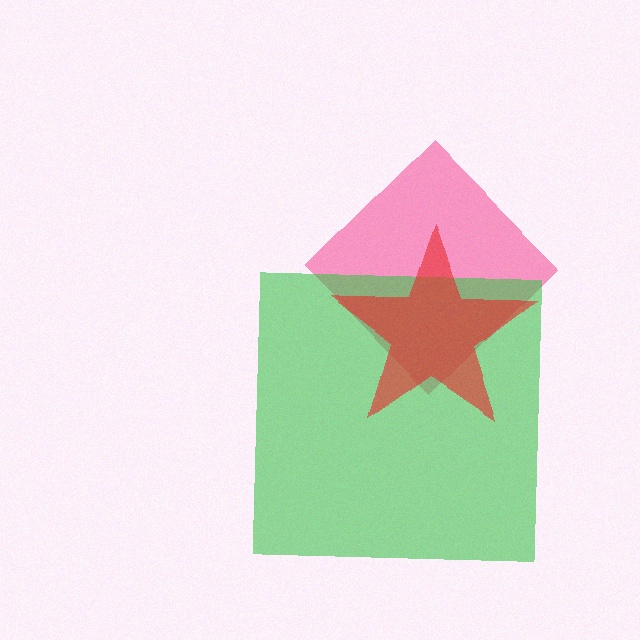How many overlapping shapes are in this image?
There are 3 overlapping shapes in the image.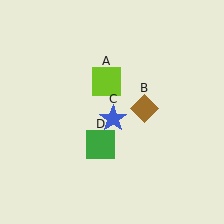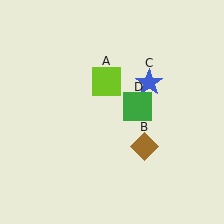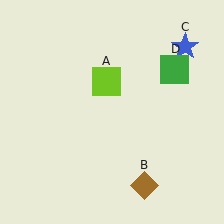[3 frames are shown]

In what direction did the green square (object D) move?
The green square (object D) moved up and to the right.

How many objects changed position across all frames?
3 objects changed position: brown diamond (object B), blue star (object C), green square (object D).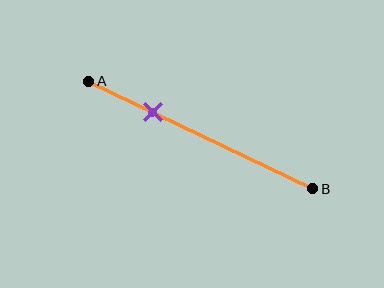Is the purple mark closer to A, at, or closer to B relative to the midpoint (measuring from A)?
The purple mark is closer to point A than the midpoint of segment AB.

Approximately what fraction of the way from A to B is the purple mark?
The purple mark is approximately 30% of the way from A to B.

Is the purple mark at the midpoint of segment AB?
No, the mark is at about 30% from A, not at the 50% midpoint.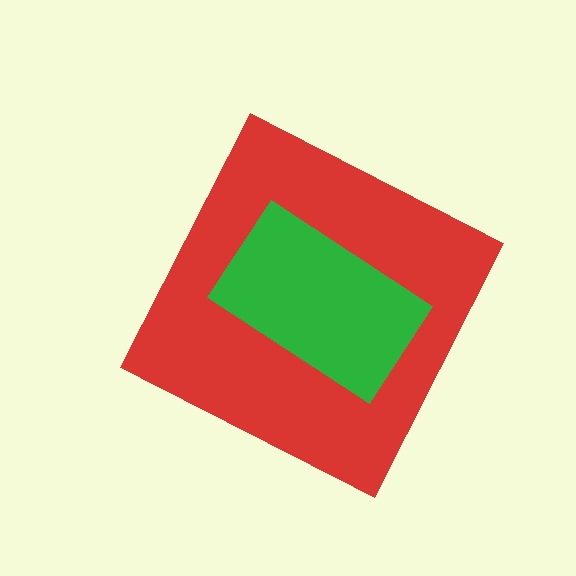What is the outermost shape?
The red diamond.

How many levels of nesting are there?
2.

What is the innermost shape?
The green rectangle.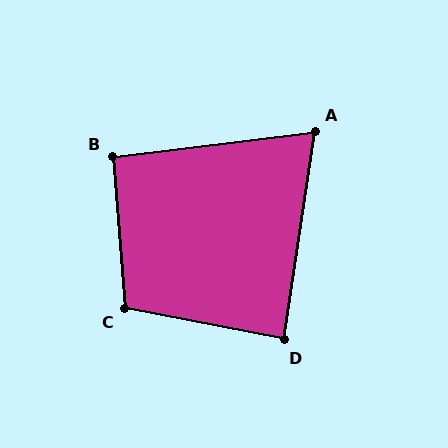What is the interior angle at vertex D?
Approximately 88 degrees (approximately right).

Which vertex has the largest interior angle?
C, at approximately 106 degrees.